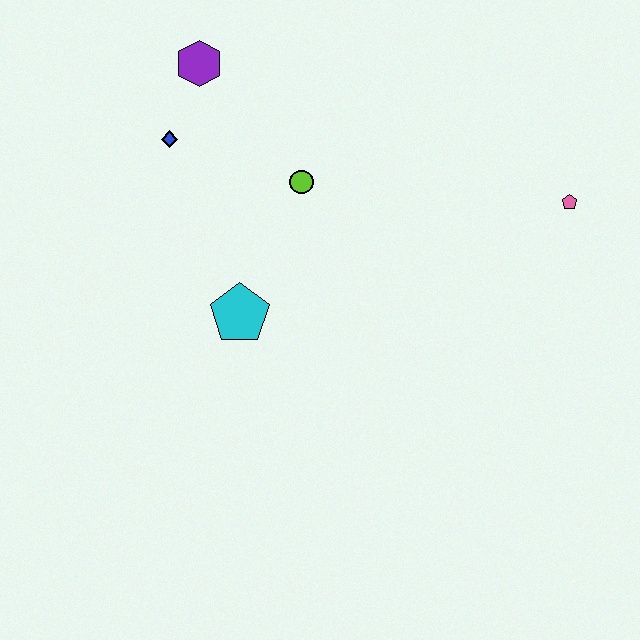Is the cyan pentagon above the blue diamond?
No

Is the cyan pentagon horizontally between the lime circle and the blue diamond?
Yes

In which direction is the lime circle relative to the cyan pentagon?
The lime circle is above the cyan pentagon.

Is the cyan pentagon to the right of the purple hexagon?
Yes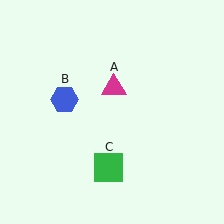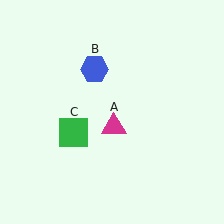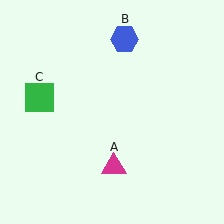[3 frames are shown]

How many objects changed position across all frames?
3 objects changed position: magenta triangle (object A), blue hexagon (object B), green square (object C).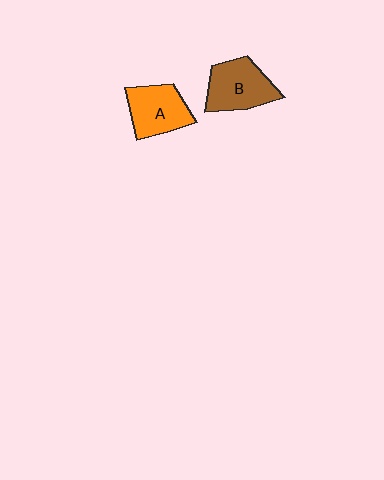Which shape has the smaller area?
Shape A (orange).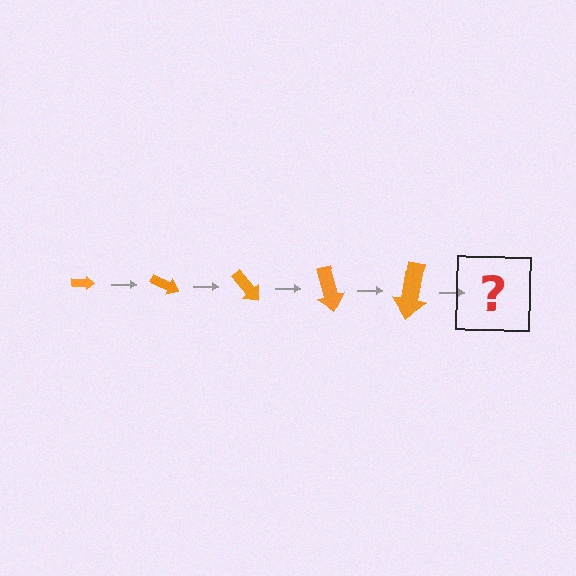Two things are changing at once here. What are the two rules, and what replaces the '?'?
The two rules are that the arrow grows larger each step and it rotates 25 degrees each step. The '?' should be an arrow, larger than the previous one and rotated 125 degrees from the start.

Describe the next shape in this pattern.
It should be an arrow, larger than the previous one and rotated 125 degrees from the start.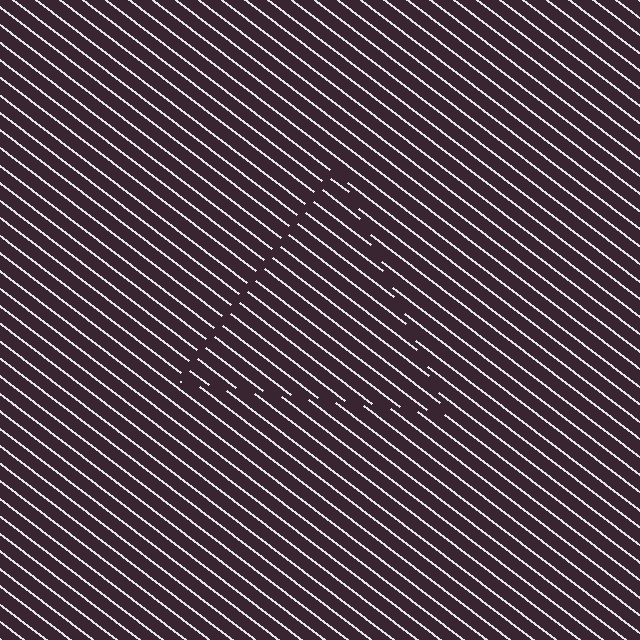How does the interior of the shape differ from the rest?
The interior of the shape contains the same grating, shifted by half a period — the contour is defined by the phase discontinuity where line-ends from the inner and outer gratings abut.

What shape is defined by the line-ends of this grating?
An illusory triangle. The interior of the shape contains the same grating, shifted by half a period — the contour is defined by the phase discontinuity where line-ends from the inner and outer gratings abut.